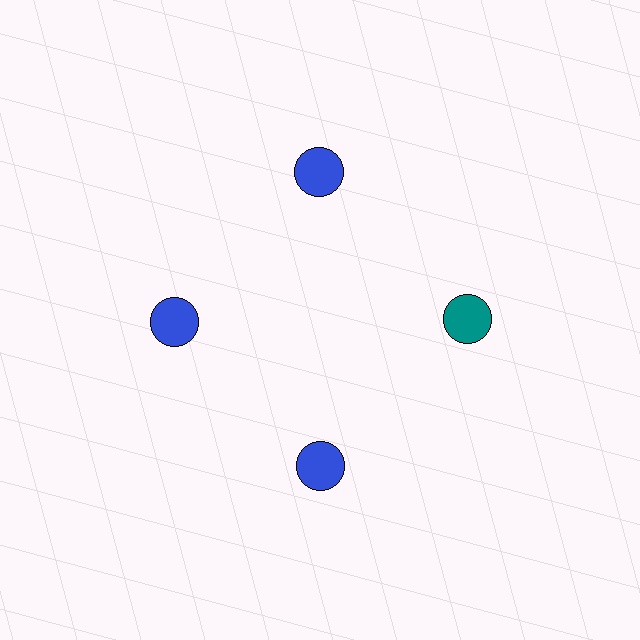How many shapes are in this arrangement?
There are 4 shapes arranged in a ring pattern.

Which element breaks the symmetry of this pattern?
The teal circle at roughly the 3 o'clock position breaks the symmetry. All other shapes are blue circles.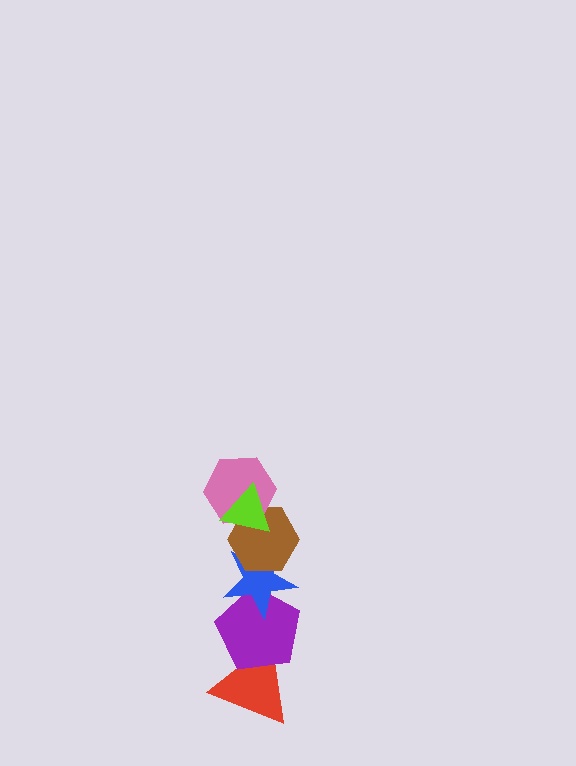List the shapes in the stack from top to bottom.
From top to bottom: the lime triangle, the pink hexagon, the brown hexagon, the blue star, the purple pentagon, the red triangle.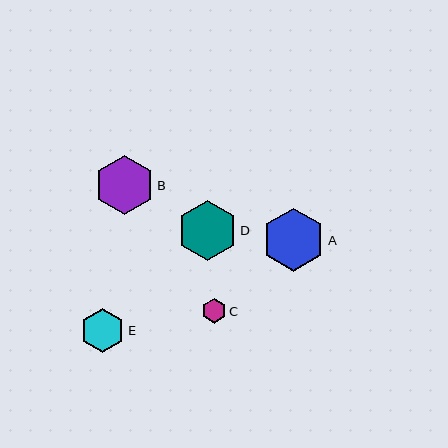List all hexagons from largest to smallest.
From largest to smallest: A, D, B, E, C.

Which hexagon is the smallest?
Hexagon C is the smallest with a size of approximately 24 pixels.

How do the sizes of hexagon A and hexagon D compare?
Hexagon A and hexagon D are approximately the same size.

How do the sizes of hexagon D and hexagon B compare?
Hexagon D and hexagon B are approximately the same size.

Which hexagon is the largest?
Hexagon A is the largest with a size of approximately 63 pixels.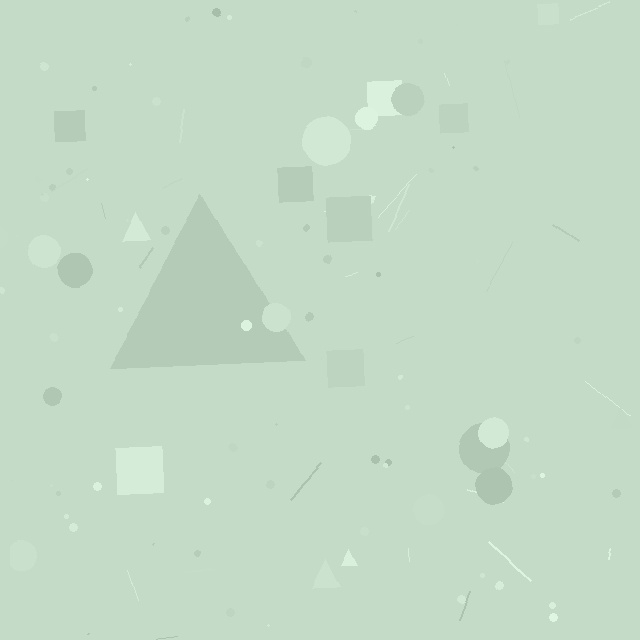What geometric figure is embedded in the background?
A triangle is embedded in the background.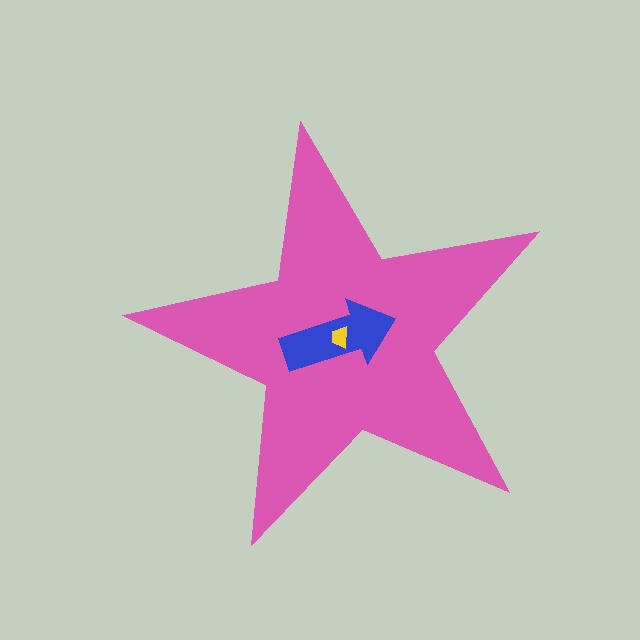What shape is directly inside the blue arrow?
The yellow trapezoid.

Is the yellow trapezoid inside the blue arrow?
Yes.